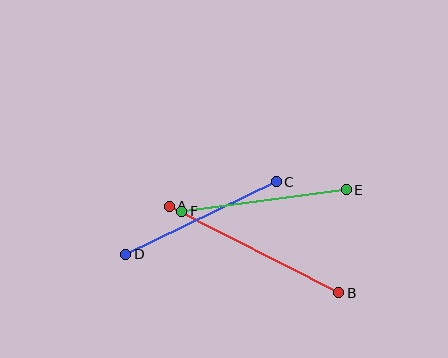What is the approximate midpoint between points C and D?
The midpoint is at approximately (201, 218) pixels.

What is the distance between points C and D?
The distance is approximately 167 pixels.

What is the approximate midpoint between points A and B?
The midpoint is at approximately (254, 250) pixels.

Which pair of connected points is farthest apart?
Points A and B are farthest apart.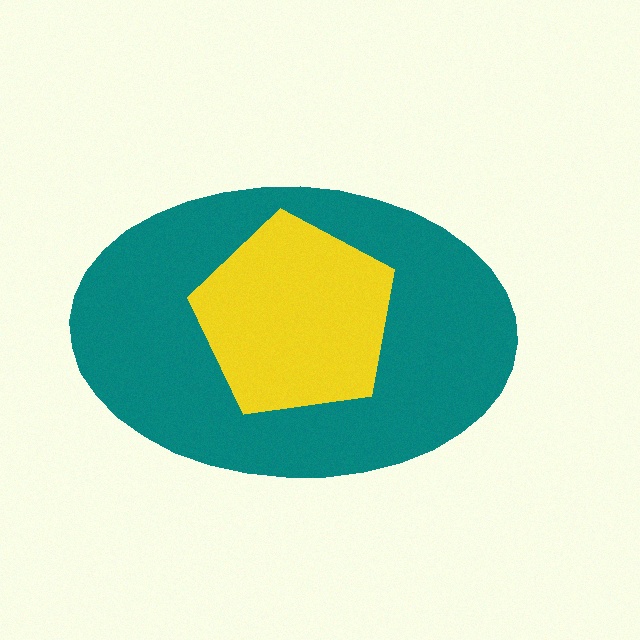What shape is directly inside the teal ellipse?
The yellow pentagon.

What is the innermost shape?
The yellow pentagon.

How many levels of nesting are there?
2.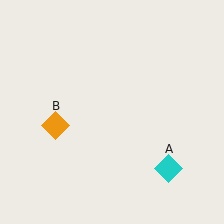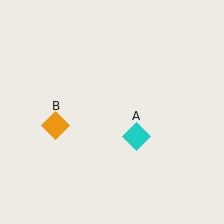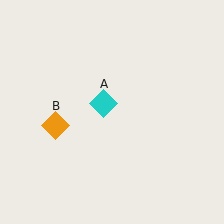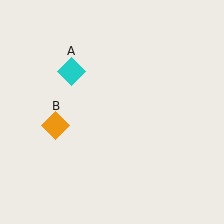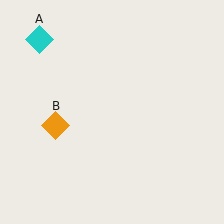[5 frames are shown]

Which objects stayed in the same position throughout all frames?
Orange diamond (object B) remained stationary.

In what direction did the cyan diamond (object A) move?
The cyan diamond (object A) moved up and to the left.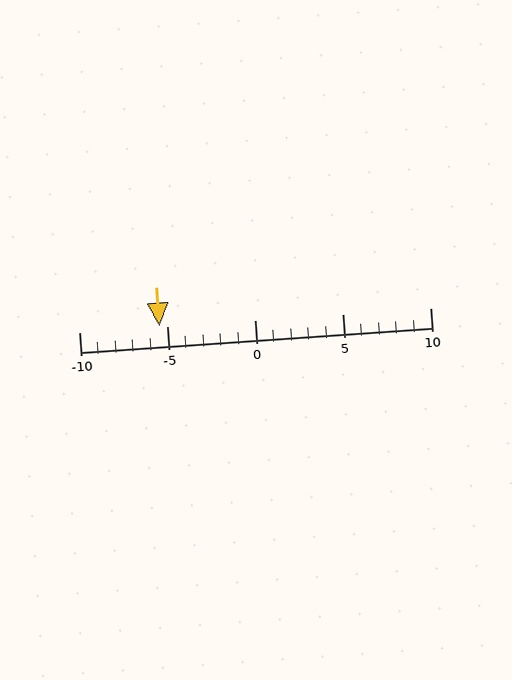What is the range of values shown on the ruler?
The ruler shows values from -10 to 10.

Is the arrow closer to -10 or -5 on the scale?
The arrow is closer to -5.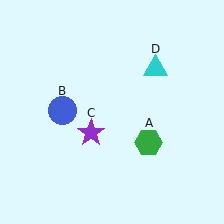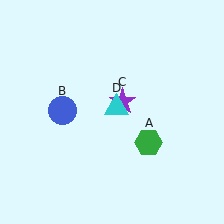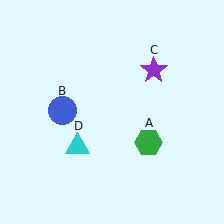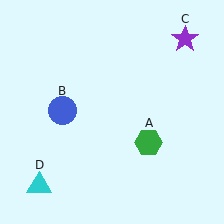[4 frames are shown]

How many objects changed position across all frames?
2 objects changed position: purple star (object C), cyan triangle (object D).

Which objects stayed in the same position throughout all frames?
Green hexagon (object A) and blue circle (object B) remained stationary.